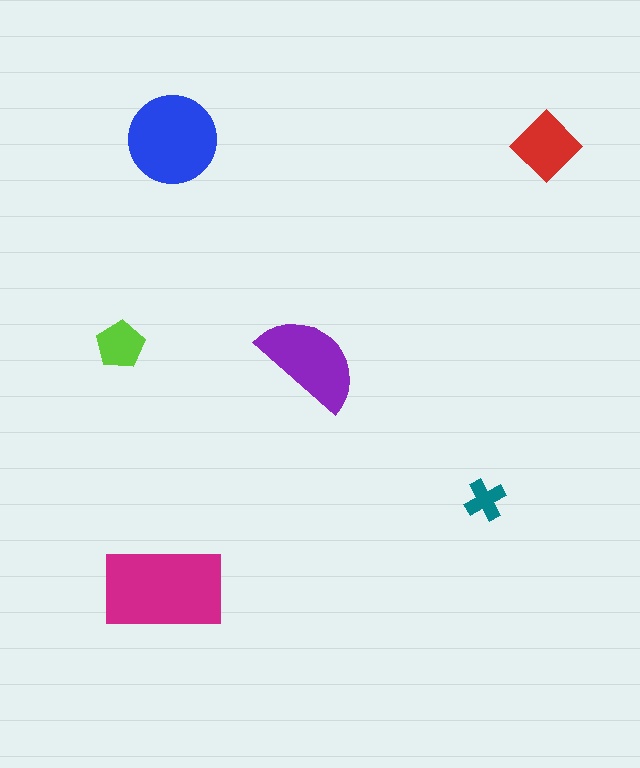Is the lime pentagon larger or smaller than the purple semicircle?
Smaller.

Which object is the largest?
The magenta rectangle.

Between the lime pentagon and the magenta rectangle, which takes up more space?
The magenta rectangle.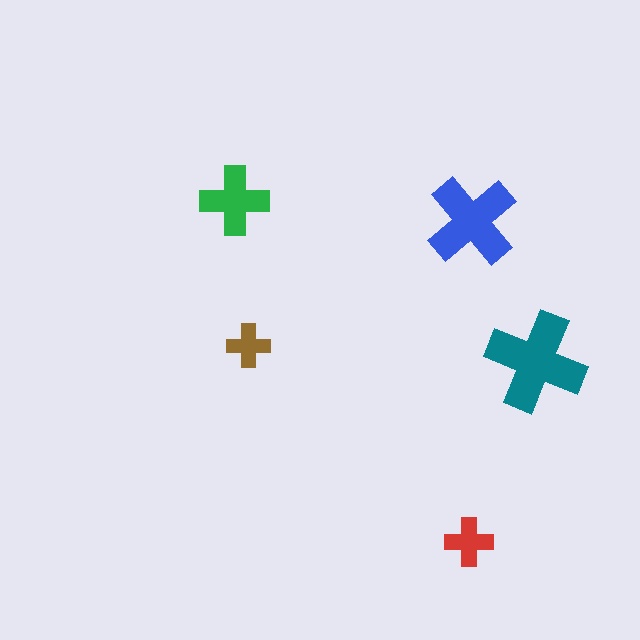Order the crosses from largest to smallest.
the teal one, the blue one, the green one, the red one, the brown one.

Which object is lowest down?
The red cross is bottommost.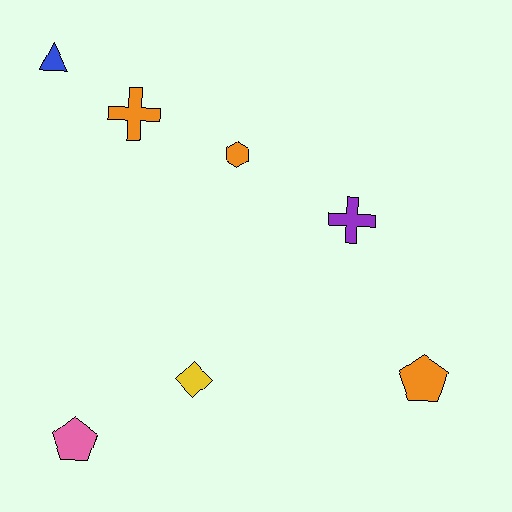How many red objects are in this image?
There are no red objects.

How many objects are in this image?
There are 7 objects.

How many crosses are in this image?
There are 2 crosses.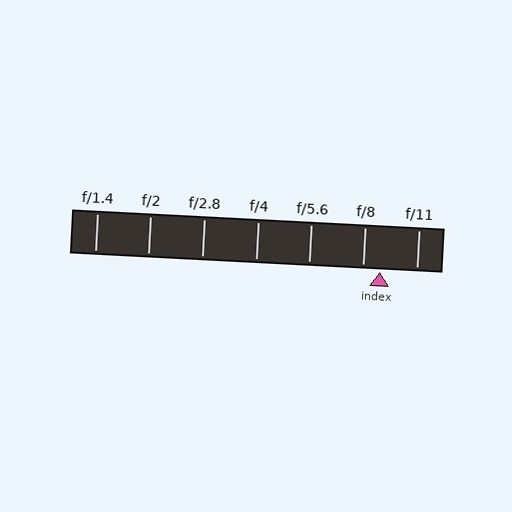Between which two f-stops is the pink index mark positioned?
The index mark is between f/8 and f/11.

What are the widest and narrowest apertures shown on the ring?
The widest aperture shown is f/1.4 and the narrowest is f/11.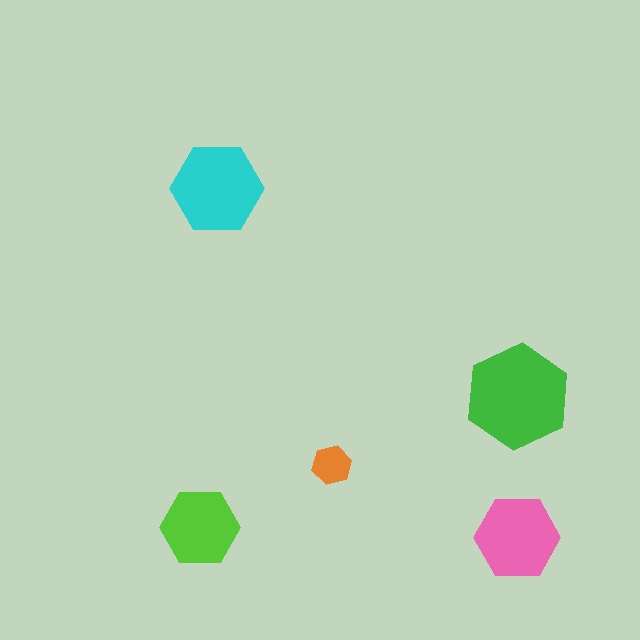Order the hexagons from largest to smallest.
the green one, the cyan one, the pink one, the lime one, the orange one.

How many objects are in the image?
There are 5 objects in the image.